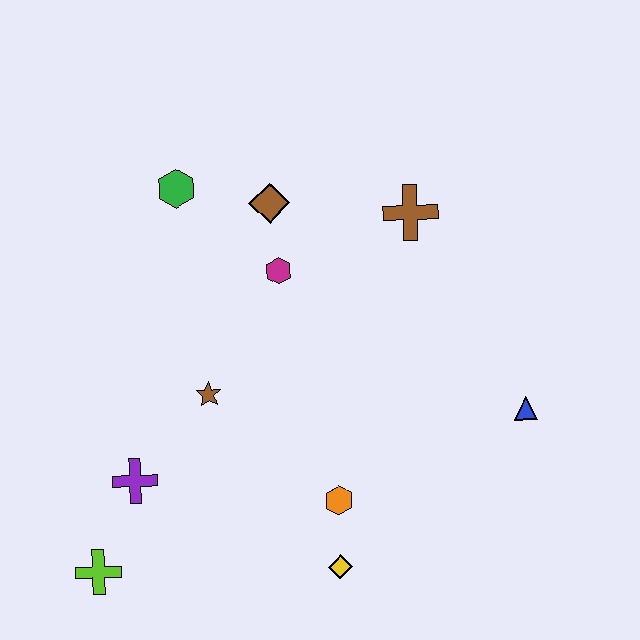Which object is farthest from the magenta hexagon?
The lime cross is farthest from the magenta hexagon.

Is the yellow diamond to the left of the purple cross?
No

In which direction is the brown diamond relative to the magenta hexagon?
The brown diamond is above the magenta hexagon.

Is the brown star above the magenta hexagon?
No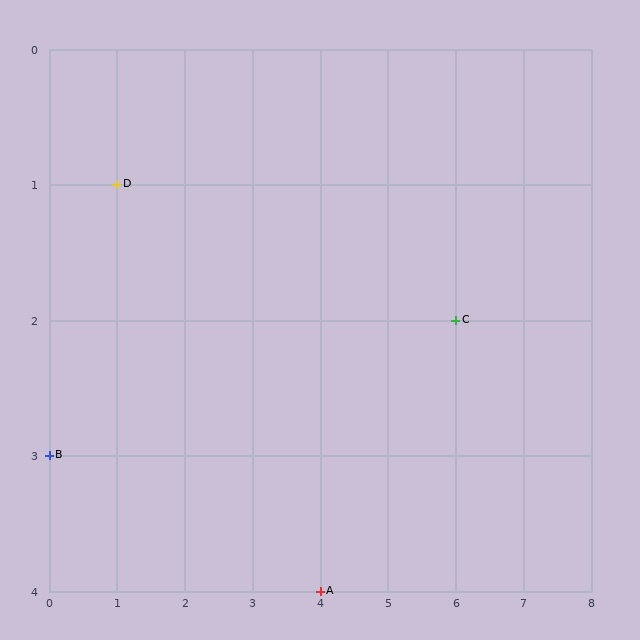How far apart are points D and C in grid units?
Points D and C are 5 columns and 1 row apart (about 5.1 grid units diagonally).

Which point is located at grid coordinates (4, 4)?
Point A is at (4, 4).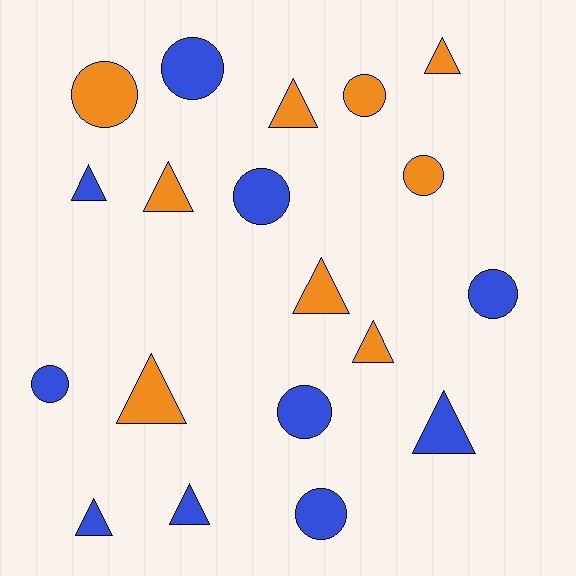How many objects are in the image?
There are 19 objects.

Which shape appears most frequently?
Triangle, with 10 objects.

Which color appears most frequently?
Blue, with 10 objects.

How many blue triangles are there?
There are 4 blue triangles.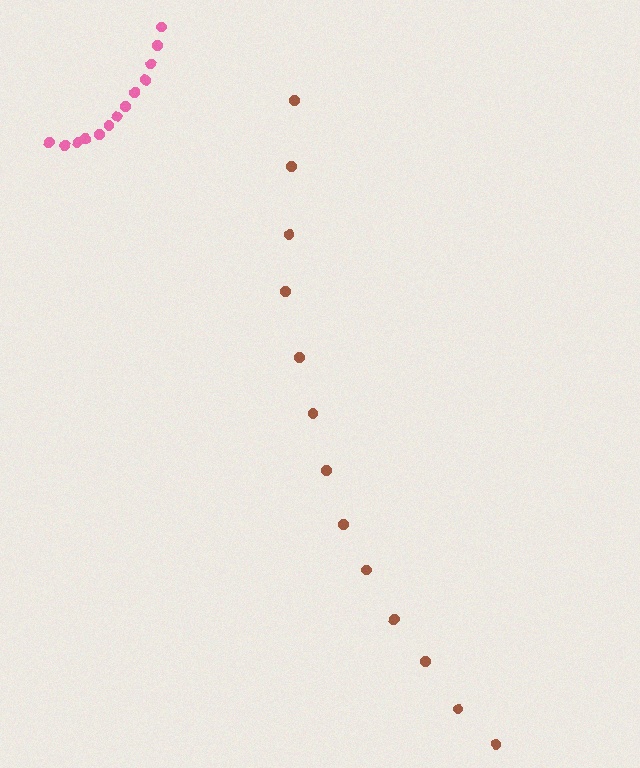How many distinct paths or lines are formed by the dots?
There are 2 distinct paths.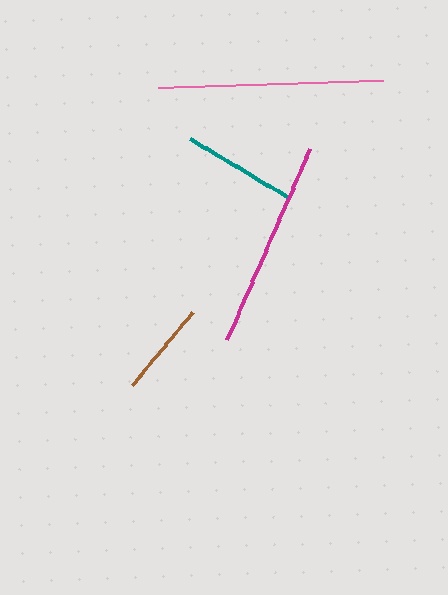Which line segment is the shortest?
The brown line is the shortest at approximately 95 pixels.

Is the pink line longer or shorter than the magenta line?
The pink line is longer than the magenta line.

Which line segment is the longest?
The pink line is the longest at approximately 225 pixels.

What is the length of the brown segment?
The brown segment is approximately 95 pixels long.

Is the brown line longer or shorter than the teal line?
The teal line is longer than the brown line.